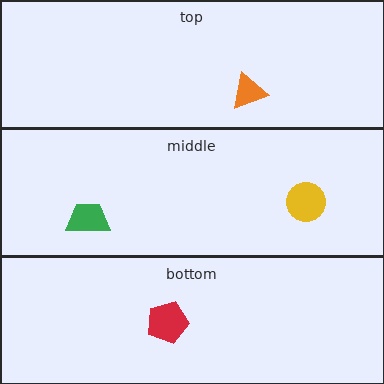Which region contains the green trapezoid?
The middle region.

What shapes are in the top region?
The orange triangle.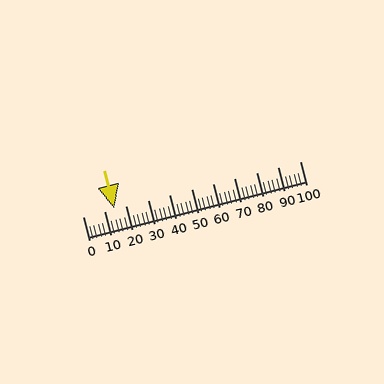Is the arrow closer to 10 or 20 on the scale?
The arrow is closer to 10.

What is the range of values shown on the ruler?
The ruler shows values from 0 to 100.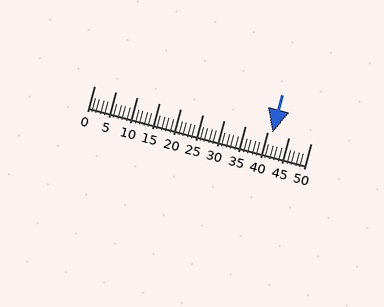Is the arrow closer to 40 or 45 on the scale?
The arrow is closer to 40.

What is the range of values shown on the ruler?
The ruler shows values from 0 to 50.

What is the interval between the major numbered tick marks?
The major tick marks are spaced 5 units apart.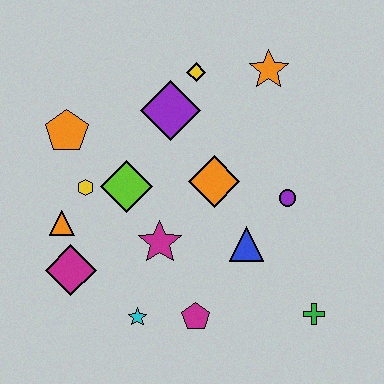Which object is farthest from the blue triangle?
The orange pentagon is farthest from the blue triangle.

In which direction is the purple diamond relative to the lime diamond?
The purple diamond is above the lime diamond.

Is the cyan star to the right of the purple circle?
No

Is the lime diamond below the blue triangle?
No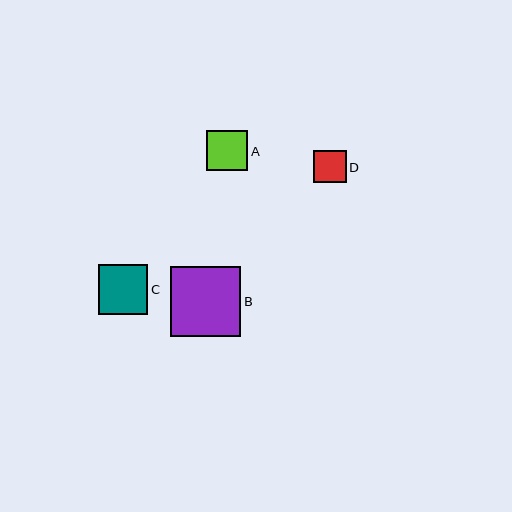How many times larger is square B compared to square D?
Square B is approximately 2.1 times the size of square D.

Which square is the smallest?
Square D is the smallest with a size of approximately 33 pixels.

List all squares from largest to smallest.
From largest to smallest: B, C, A, D.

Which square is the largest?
Square B is the largest with a size of approximately 70 pixels.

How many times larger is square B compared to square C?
Square B is approximately 1.4 times the size of square C.